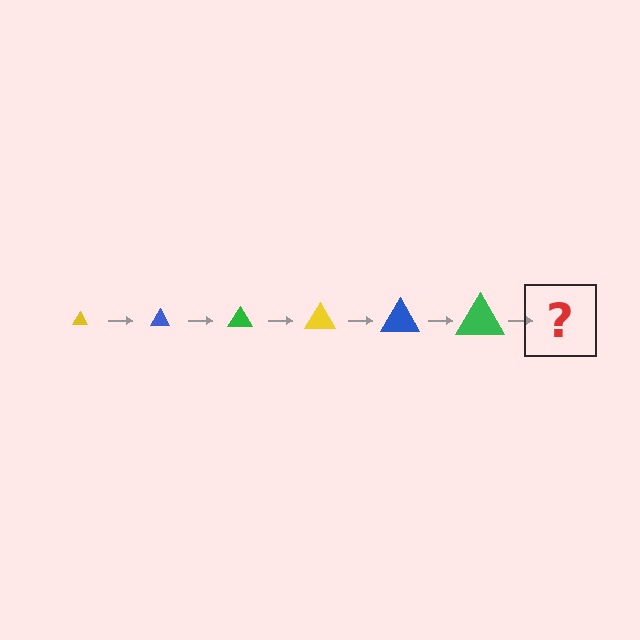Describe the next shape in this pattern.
It should be a yellow triangle, larger than the previous one.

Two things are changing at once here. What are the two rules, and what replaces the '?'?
The two rules are that the triangle grows larger each step and the color cycles through yellow, blue, and green. The '?' should be a yellow triangle, larger than the previous one.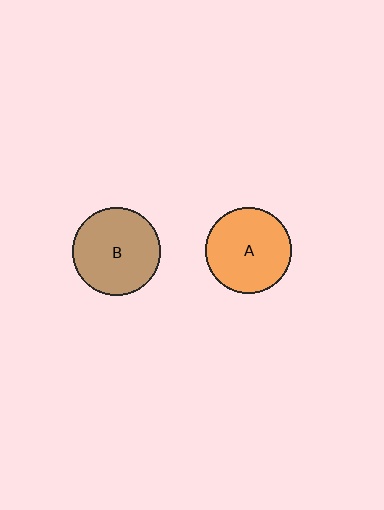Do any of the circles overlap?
No, none of the circles overlap.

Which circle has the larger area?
Circle B (brown).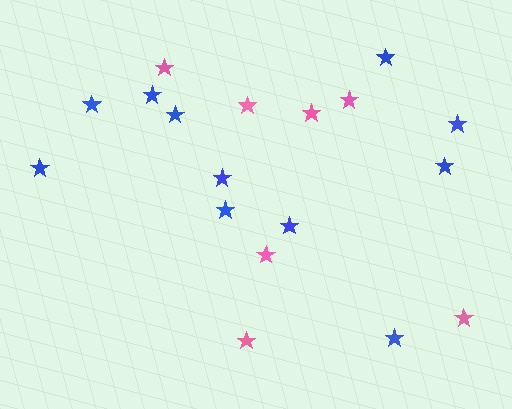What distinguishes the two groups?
There are 2 groups: one group of blue stars (11) and one group of pink stars (7).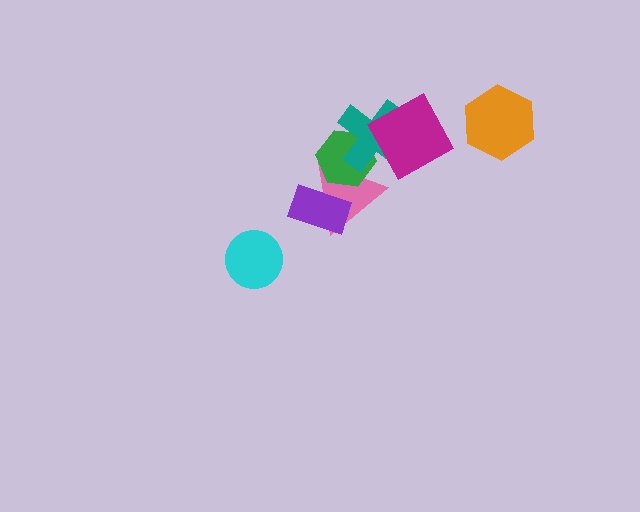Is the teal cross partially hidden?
Yes, it is partially covered by another shape.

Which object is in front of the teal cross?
The magenta diamond is in front of the teal cross.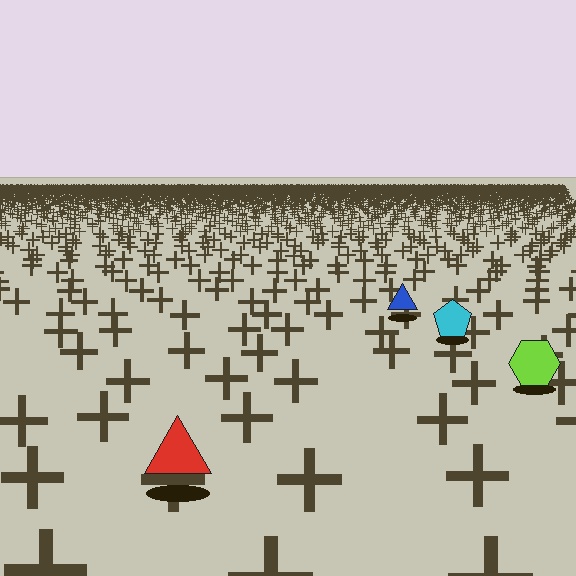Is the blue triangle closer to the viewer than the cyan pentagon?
No. The cyan pentagon is closer — you can tell from the texture gradient: the ground texture is coarser near it.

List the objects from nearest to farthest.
From nearest to farthest: the red triangle, the lime hexagon, the cyan pentagon, the blue triangle.